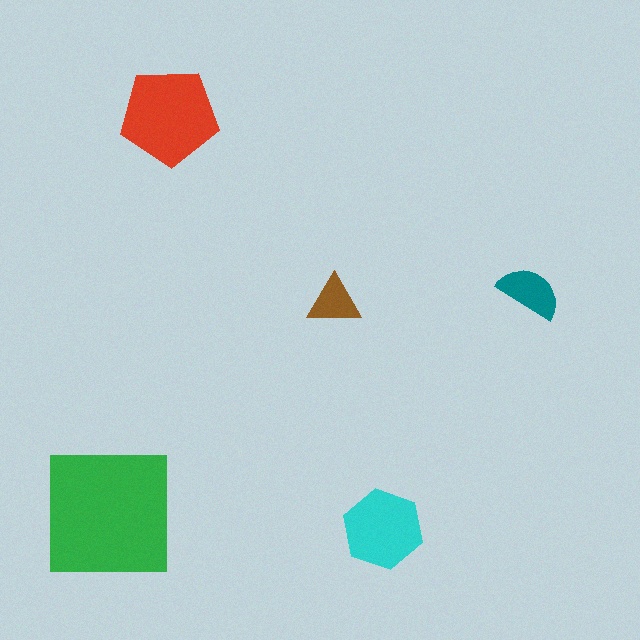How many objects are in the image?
There are 5 objects in the image.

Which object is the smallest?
The brown triangle.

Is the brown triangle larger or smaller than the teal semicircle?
Smaller.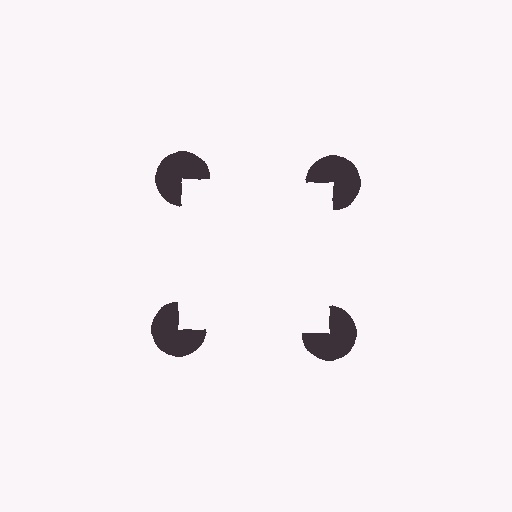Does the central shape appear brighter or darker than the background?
It typically appears slightly brighter than the background, even though no actual brightness change is drawn.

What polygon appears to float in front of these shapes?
An illusory square — its edges are inferred from the aligned wedge cuts in the pac-man discs, not physically drawn.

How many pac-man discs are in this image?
There are 4 — one at each vertex of the illusory square.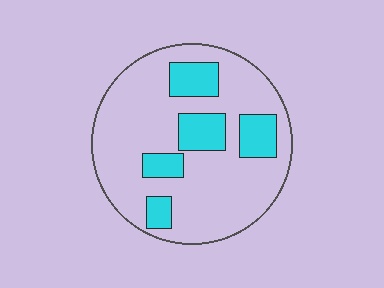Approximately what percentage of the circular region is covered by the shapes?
Approximately 20%.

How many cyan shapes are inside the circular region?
5.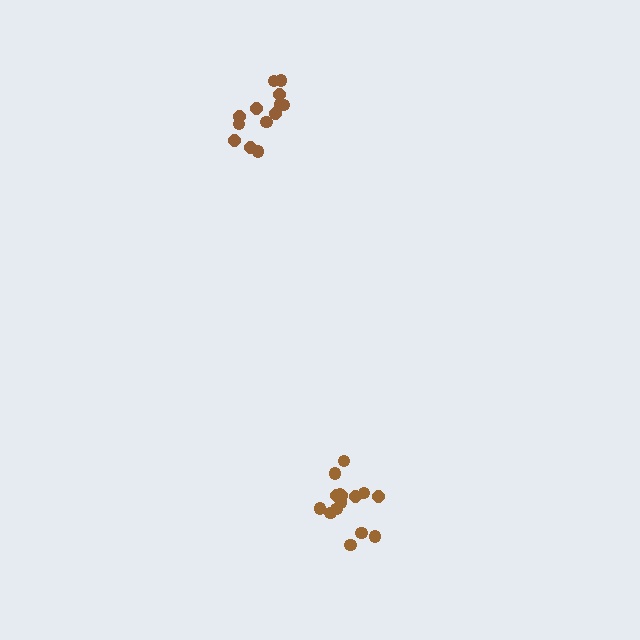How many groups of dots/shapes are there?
There are 2 groups.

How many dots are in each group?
Group 1: 16 dots, Group 2: 13 dots (29 total).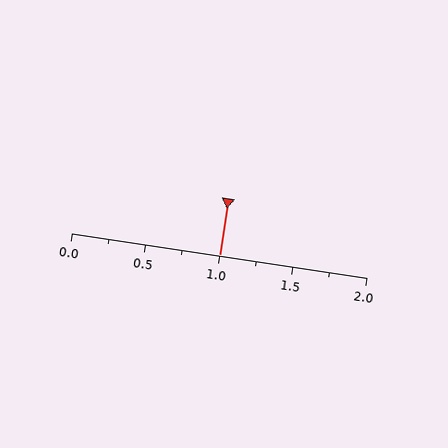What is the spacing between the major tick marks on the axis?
The major ticks are spaced 0.5 apart.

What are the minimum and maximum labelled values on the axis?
The axis runs from 0.0 to 2.0.